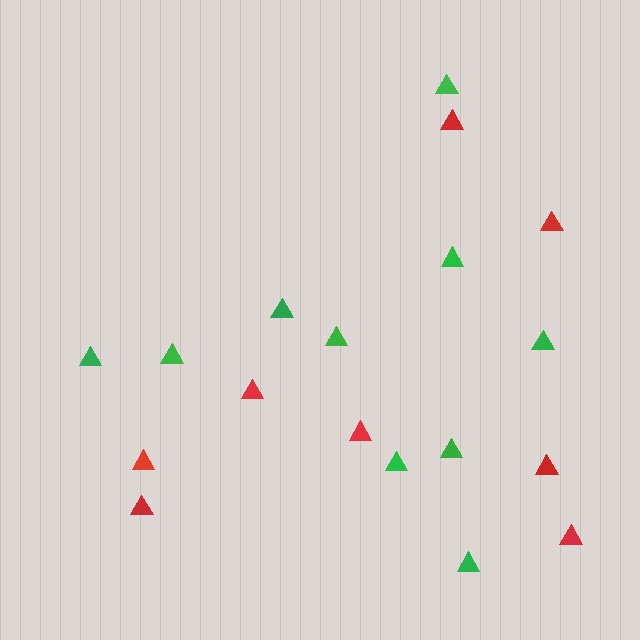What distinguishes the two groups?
There are 2 groups: one group of green triangles (10) and one group of red triangles (8).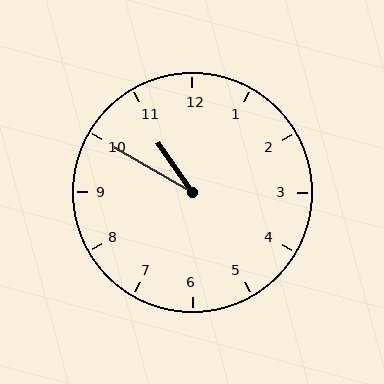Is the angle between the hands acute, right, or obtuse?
It is acute.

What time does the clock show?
10:50.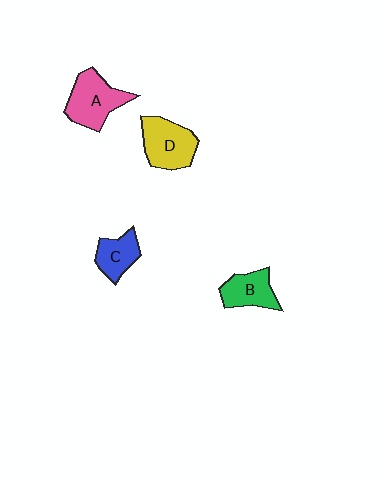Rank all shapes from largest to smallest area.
From largest to smallest: A (pink), D (yellow), B (green), C (blue).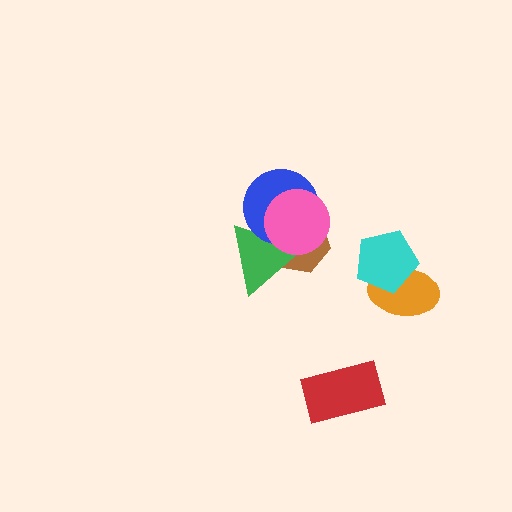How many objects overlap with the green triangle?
3 objects overlap with the green triangle.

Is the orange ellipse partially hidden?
Yes, it is partially covered by another shape.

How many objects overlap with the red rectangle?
0 objects overlap with the red rectangle.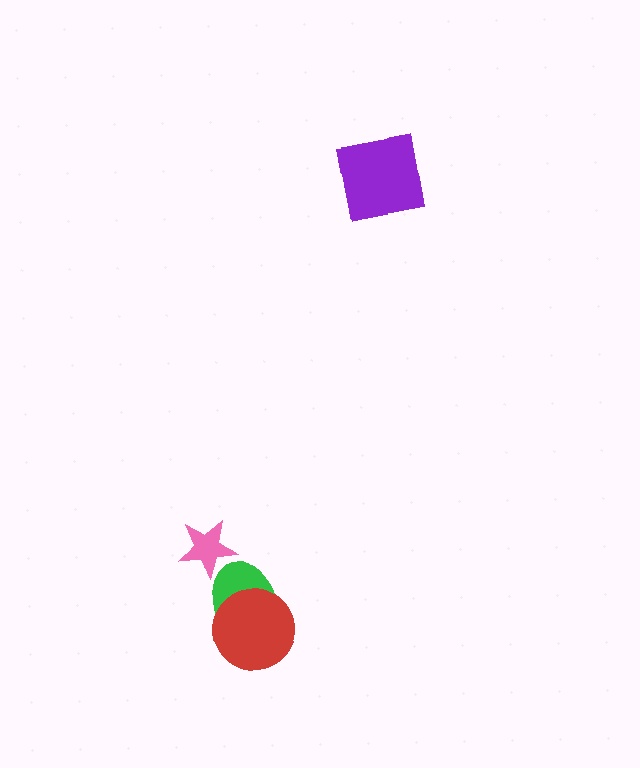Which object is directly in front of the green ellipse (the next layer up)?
The red circle is directly in front of the green ellipse.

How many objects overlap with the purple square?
0 objects overlap with the purple square.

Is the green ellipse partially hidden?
Yes, it is partially covered by another shape.